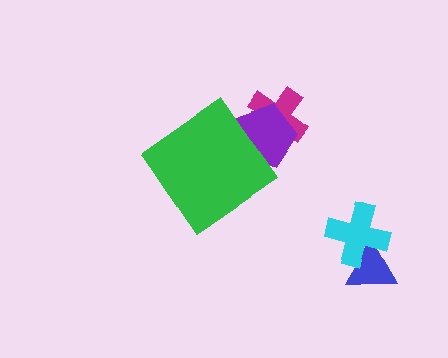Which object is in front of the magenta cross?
The purple pentagon is in front of the magenta cross.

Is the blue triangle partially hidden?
Yes, it is partially covered by another shape.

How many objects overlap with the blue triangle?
1 object overlaps with the blue triangle.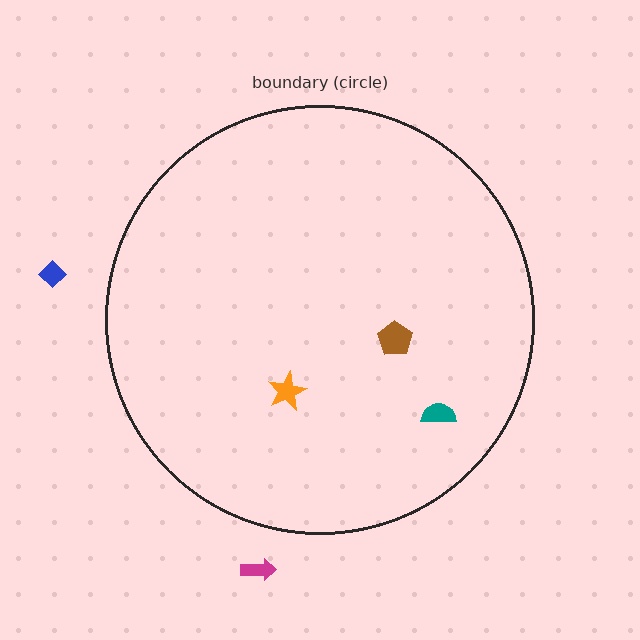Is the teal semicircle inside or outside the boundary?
Inside.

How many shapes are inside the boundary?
3 inside, 2 outside.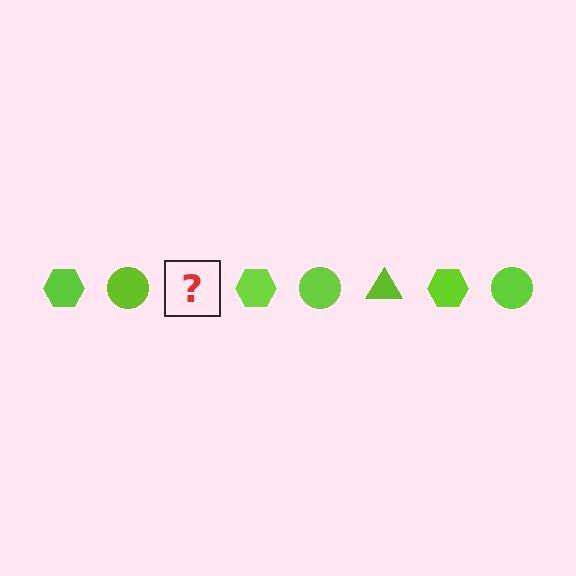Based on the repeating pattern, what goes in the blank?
The blank should be a lime triangle.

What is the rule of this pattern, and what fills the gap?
The rule is that the pattern cycles through hexagon, circle, triangle shapes in lime. The gap should be filled with a lime triangle.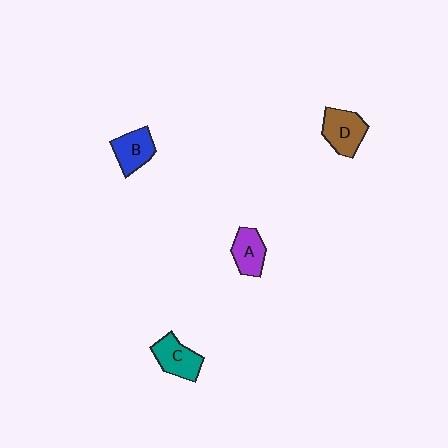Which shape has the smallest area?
Shape A (purple).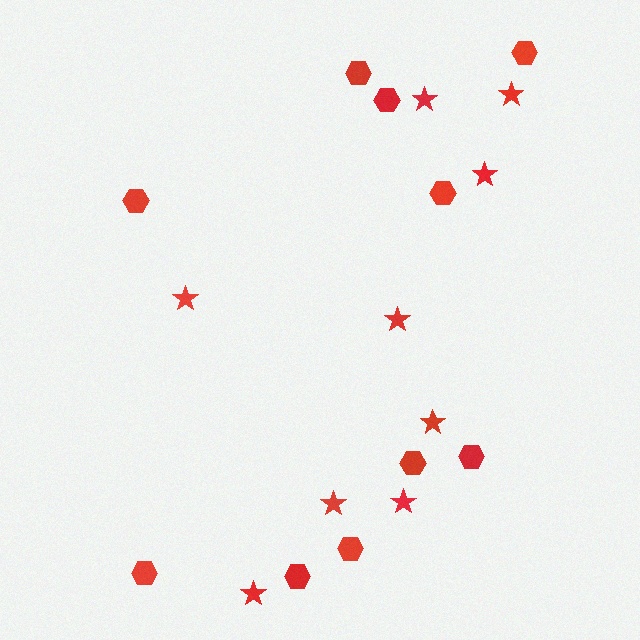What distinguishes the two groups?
There are 2 groups: one group of hexagons (10) and one group of stars (9).